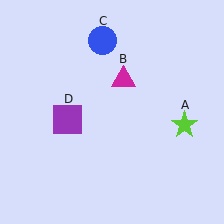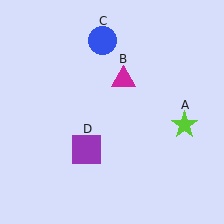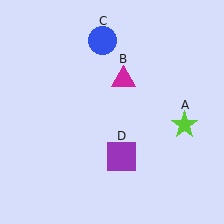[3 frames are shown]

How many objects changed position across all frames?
1 object changed position: purple square (object D).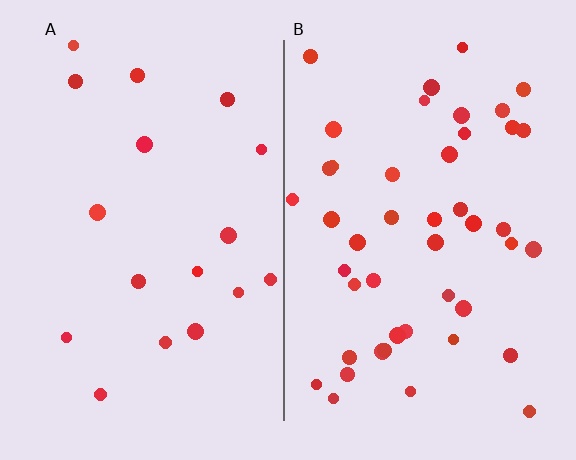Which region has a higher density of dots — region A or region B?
B (the right).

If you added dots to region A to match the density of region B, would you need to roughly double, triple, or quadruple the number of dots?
Approximately triple.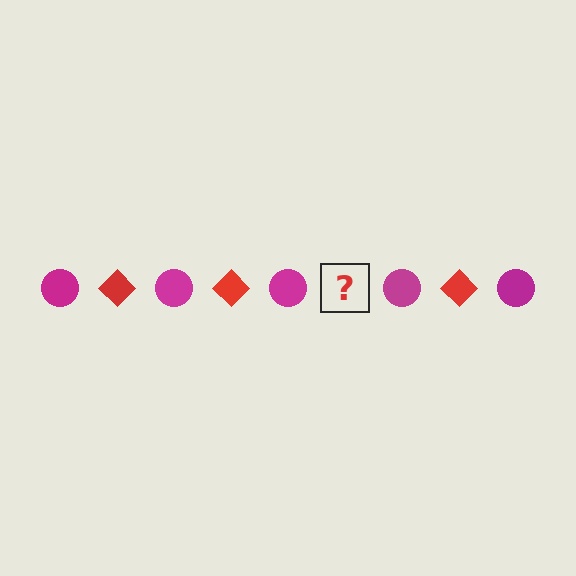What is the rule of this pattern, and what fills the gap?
The rule is that the pattern alternates between magenta circle and red diamond. The gap should be filled with a red diamond.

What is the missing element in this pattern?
The missing element is a red diamond.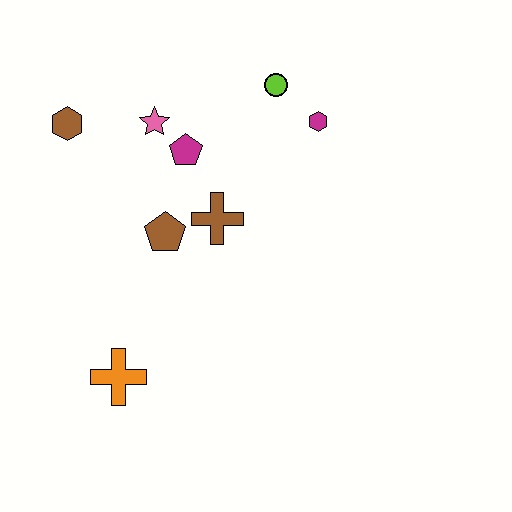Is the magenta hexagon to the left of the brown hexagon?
No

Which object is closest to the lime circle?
The magenta hexagon is closest to the lime circle.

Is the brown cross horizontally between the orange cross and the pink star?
No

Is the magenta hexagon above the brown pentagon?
Yes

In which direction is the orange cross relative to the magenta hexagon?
The orange cross is below the magenta hexagon.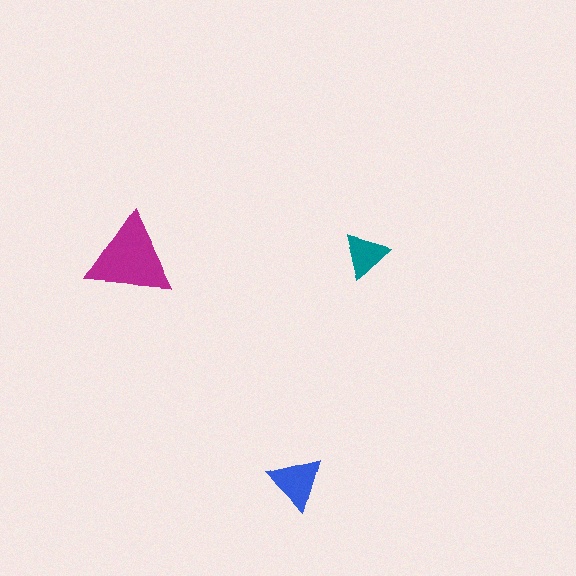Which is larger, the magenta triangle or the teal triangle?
The magenta one.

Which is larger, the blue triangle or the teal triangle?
The blue one.